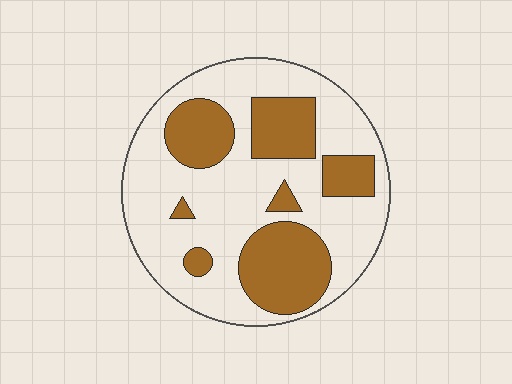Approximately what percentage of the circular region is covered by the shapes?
Approximately 35%.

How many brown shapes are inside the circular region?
7.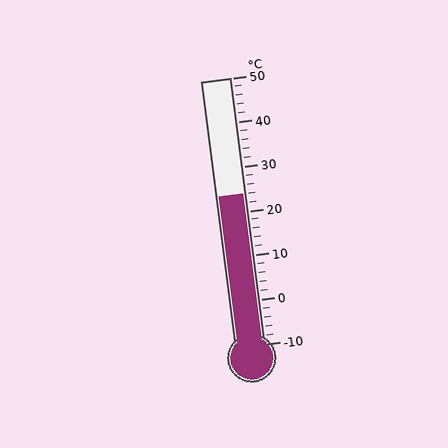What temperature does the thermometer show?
The thermometer shows approximately 24°C.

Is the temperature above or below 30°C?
The temperature is below 30°C.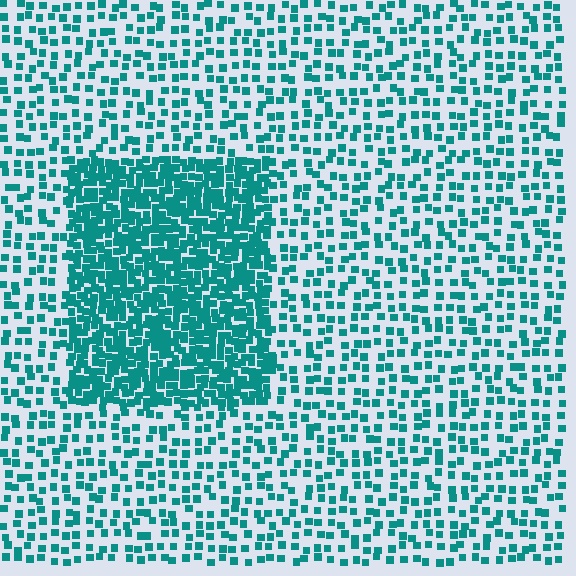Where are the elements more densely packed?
The elements are more densely packed inside the rectangle boundary.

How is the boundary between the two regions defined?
The boundary is defined by a change in element density (approximately 2.6x ratio). All elements are the same color, size, and shape.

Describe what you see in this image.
The image contains small teal elements arranged at two different densities. A rectangle-shaped region is visible where the elements are more densely packed than the surrounding area.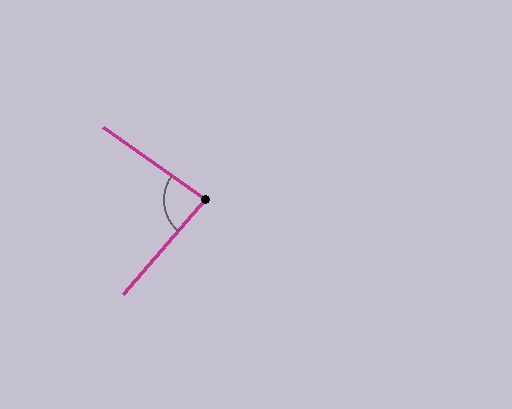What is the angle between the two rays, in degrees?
Approximately 84 degrees.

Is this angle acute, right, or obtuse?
It is acute.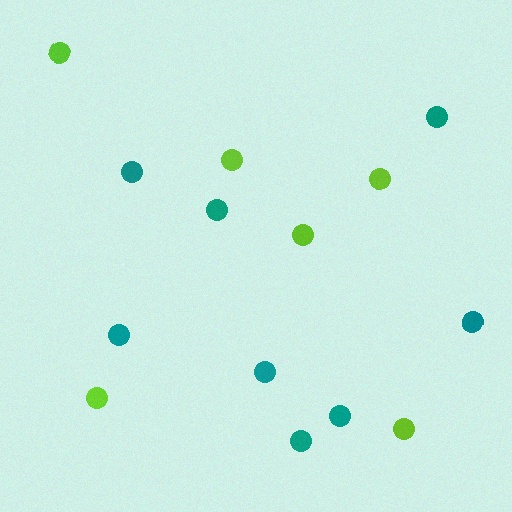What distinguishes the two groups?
There are 2 groups: one group of teal circles (8) and one group of lime circles (6).